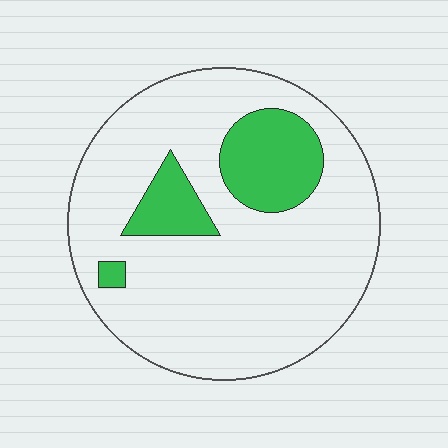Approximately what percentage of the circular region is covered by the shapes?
Approximately 20%.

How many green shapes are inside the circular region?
3.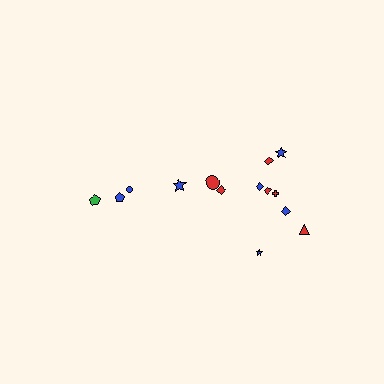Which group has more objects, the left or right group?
The right group.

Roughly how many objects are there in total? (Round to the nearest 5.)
Roughly 15 objects in total.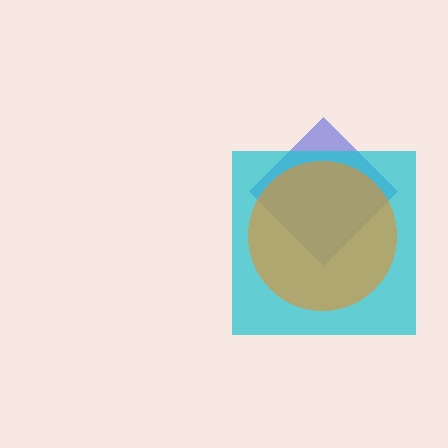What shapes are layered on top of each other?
The layered shapes are: a blue diamond, a cyan square, an orange circle.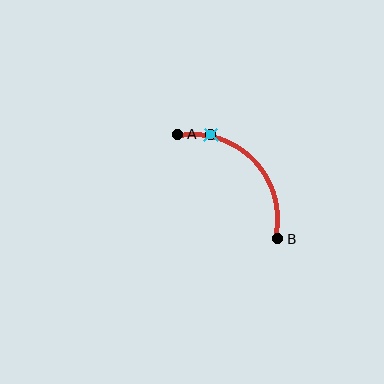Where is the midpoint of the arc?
The arc midpoint is the point on the curve farthest from the straight line joining A and B. It sits above and to the right of that line.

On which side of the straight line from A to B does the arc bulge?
The arc bulges above and to the right of the straight line connecting A and B.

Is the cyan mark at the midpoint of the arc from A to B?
No. The cyan mark lies on the arc but is closer to endpoint A. The arc midpoint would be at the point on the curve equidistant along the arc from both A and B.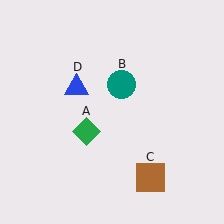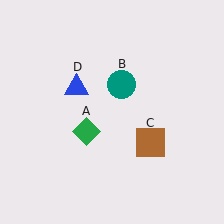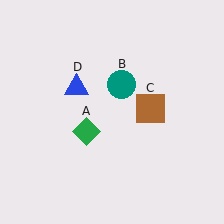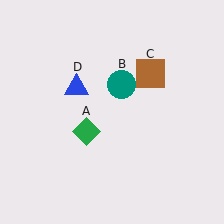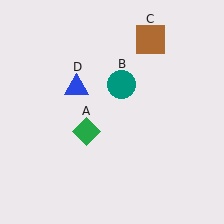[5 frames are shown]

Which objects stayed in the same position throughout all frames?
Green diamond (object A) and teal circle (object B) and blue triangle (object D) remained stationary.